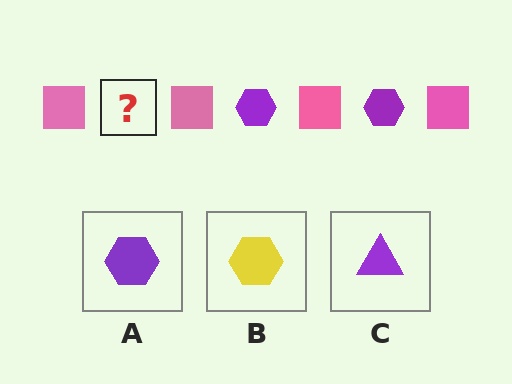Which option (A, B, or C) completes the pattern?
A.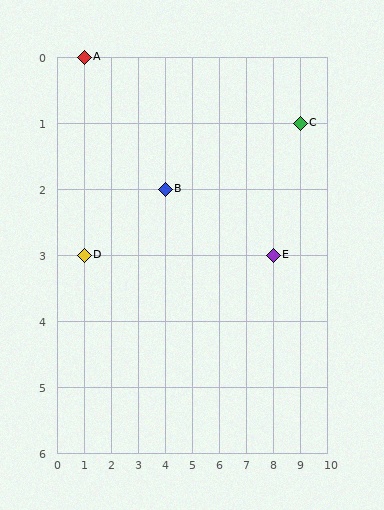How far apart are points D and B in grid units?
Points D and B are 3 columns and 1 row apart (about 3.2 grid units diagonally).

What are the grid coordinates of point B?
Point B is at grid coordinates (4, 2).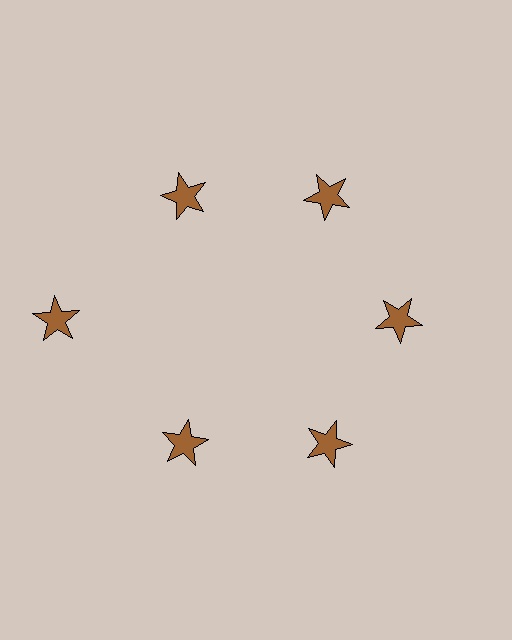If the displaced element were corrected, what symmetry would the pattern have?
It would have 6-fold rotational symmetry — the pattern would map onto itself every 60 degrees.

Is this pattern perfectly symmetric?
No. The 6 brown stars are arranged in a ring, but one element near the 9 o'clock position is pushed outward from the center, breaking the 6-fold rotational symmetry.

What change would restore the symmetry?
The symmetry would be restored by moving it inward, back onto the ring so that all 6 stars sit at equal angles and equal distance from the center.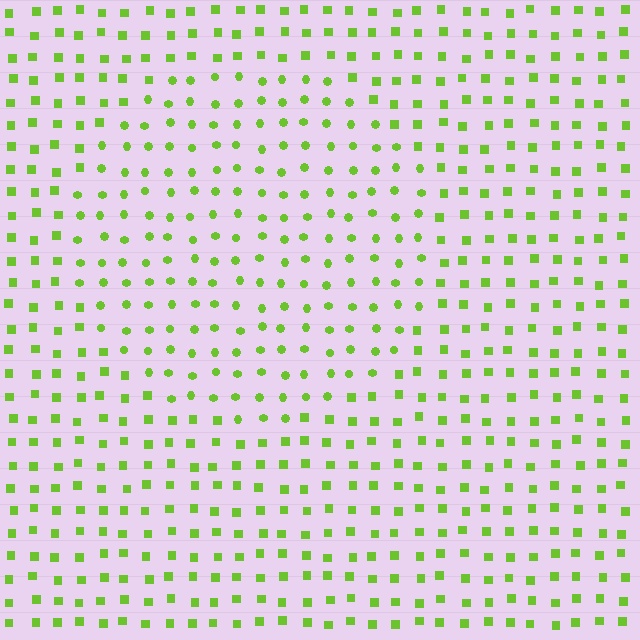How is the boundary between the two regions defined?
The boundary is defined by a change in element shape: circles inside vs. squares outside. All elements share the same color and spacing.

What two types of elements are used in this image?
The image uses circles inside the circle region and squares outside it.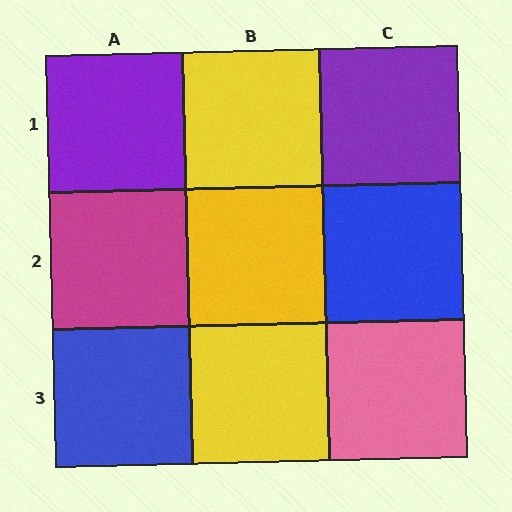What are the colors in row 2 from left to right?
Magenta, yellow, blue.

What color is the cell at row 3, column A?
Blue.